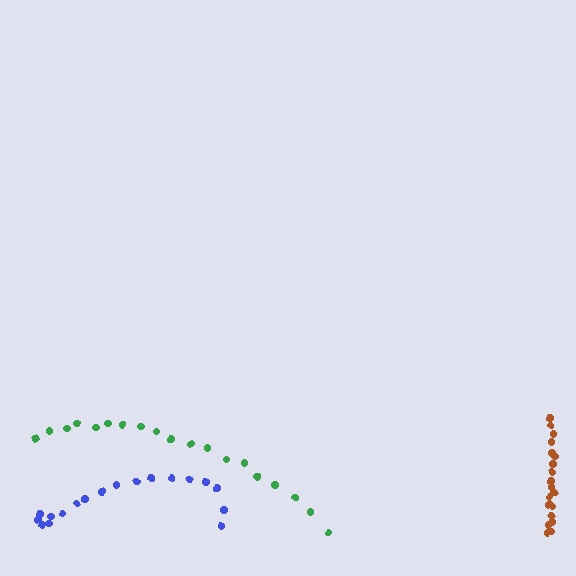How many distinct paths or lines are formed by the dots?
There are 3 distinct paths.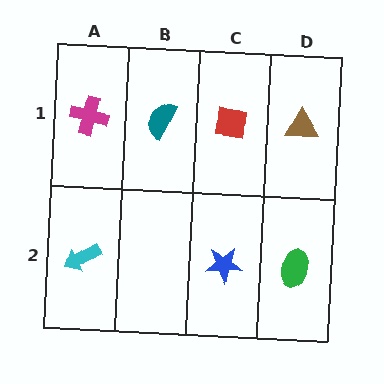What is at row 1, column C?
A red square.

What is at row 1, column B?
A teal semicircle.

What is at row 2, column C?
A blue star.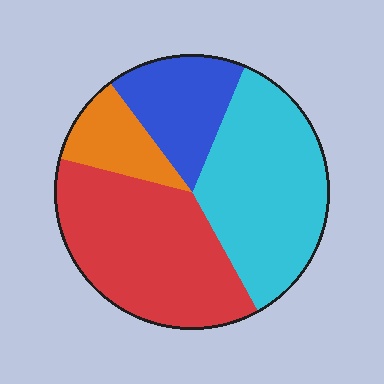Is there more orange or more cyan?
Cyan.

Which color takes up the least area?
Orange, at roughly 10%.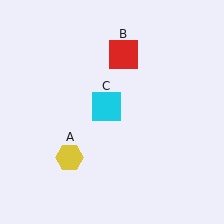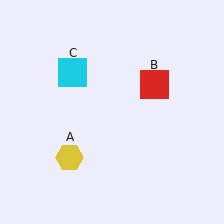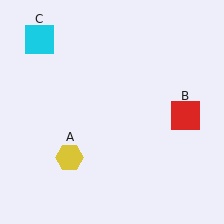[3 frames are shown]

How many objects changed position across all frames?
2 objects changed position: red square (object B), cyan square (object C).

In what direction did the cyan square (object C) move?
The cyan square (object C) moved up and to the left.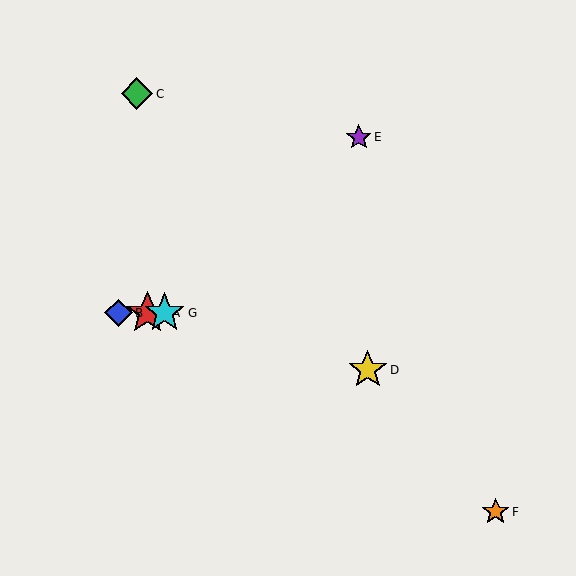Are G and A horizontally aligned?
Yes, both are at y≈313.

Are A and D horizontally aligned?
No, A is at y≈313 and D is at y≈370.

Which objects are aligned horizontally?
Objects A, B, G are aligned horizontally.